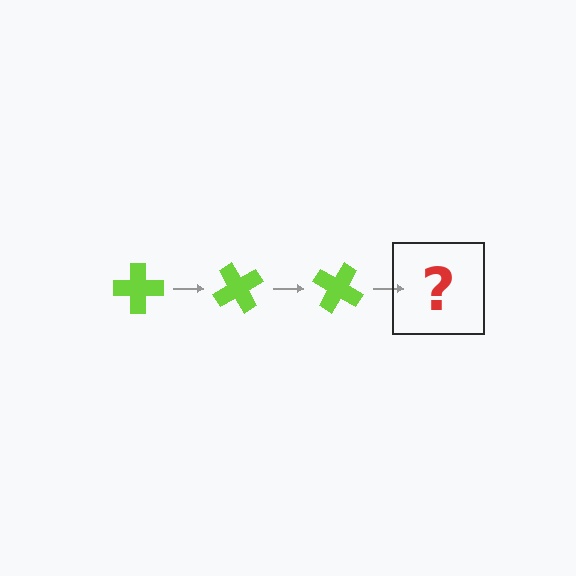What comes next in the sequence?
The next element should be a lime cross rotated 180 degrees.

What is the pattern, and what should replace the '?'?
The pattern is that the cross rotates 60 degrees each step. The '?' should be a lime cross rotated 180 degrees.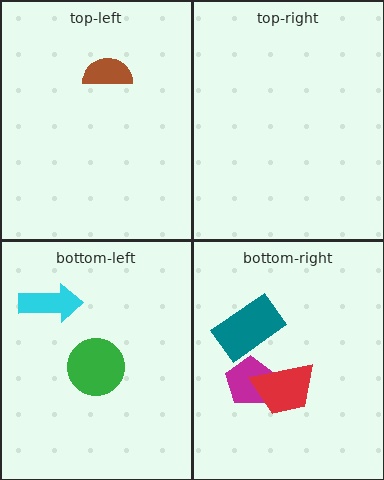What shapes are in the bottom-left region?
The cyan arrow, the green circle.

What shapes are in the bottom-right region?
The teal rectangle, the magenta pentagon, the red trapezoid.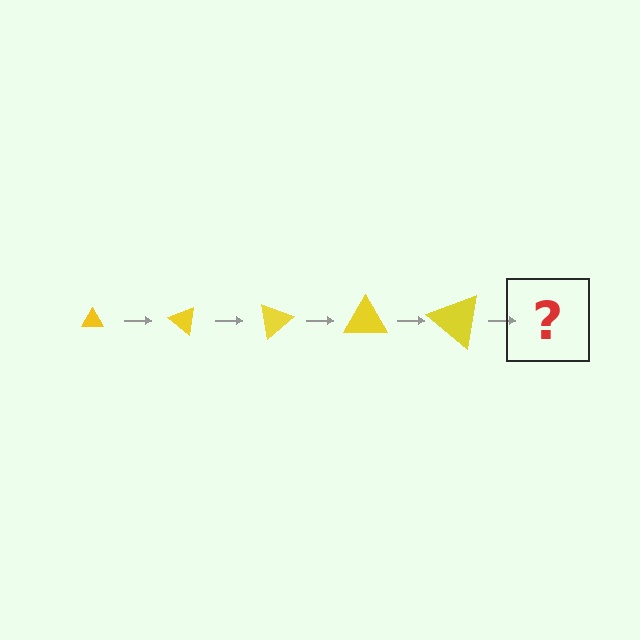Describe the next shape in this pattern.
It should be a triangle, larger than the previous one and rotated 200 degrees from the start.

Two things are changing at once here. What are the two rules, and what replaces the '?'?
The two rules are that the triangle grows larger each step and it rotates 40 degrees each step. The '?' should be a triangle, larger than the previous one and rotated 200 degrees from the start.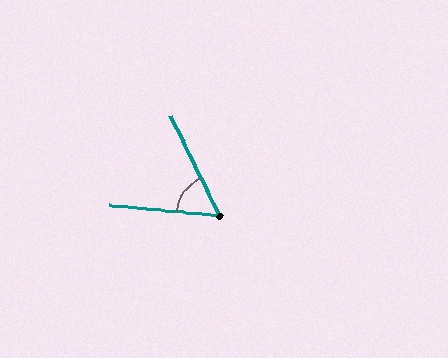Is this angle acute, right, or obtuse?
It is acute.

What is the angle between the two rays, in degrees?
Approximately 59 degrees.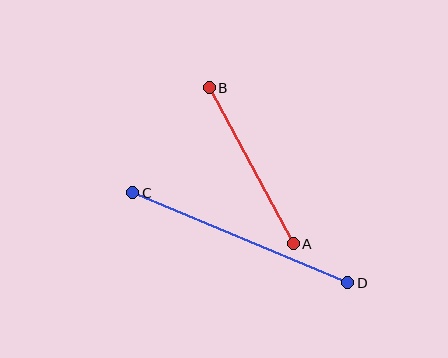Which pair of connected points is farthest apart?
Points C and D are farthest apart.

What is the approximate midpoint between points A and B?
The midpoint is at approximately (251, 166) pixels.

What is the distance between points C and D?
The distance is approximately 233 pixels.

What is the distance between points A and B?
The distance is approximately 177 pixels.